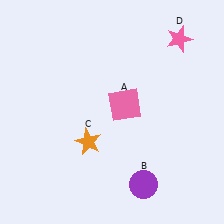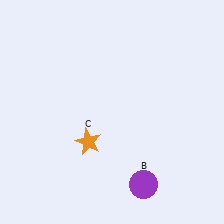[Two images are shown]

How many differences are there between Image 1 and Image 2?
There are 2 differences between the two images.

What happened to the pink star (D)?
The pink star (D) was removed in Image 2. It was in the top-right area of Image 1.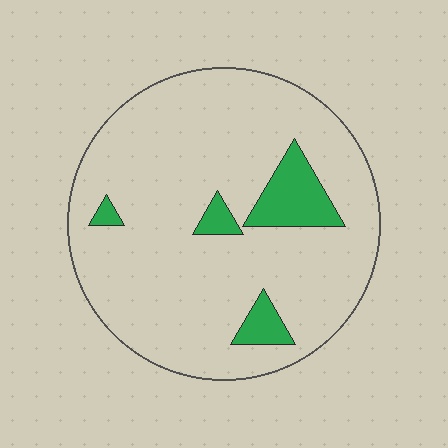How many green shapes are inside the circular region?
4.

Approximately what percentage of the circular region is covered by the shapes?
Approximately 10%.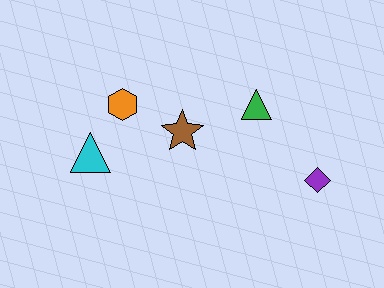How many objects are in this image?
There are 5 objects.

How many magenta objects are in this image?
There are no magenta objects.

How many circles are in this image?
There are no circles.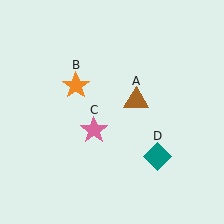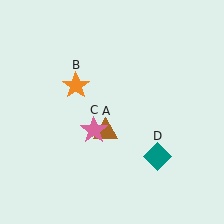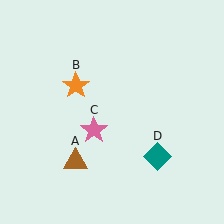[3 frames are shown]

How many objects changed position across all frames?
1 object changed position: brown triangle (object A).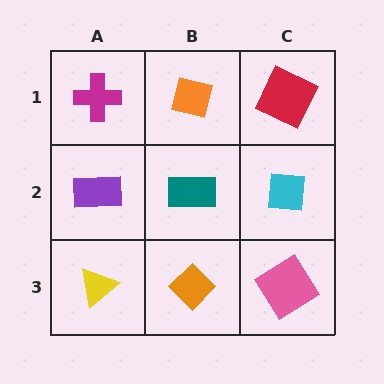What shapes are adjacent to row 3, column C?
A cyan square (row 2, column C), an orange diamond (row 3, column B).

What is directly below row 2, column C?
A pink diamond.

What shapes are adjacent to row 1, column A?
A purple rectangle (row 2, column A), an orange square (row 1, column B).